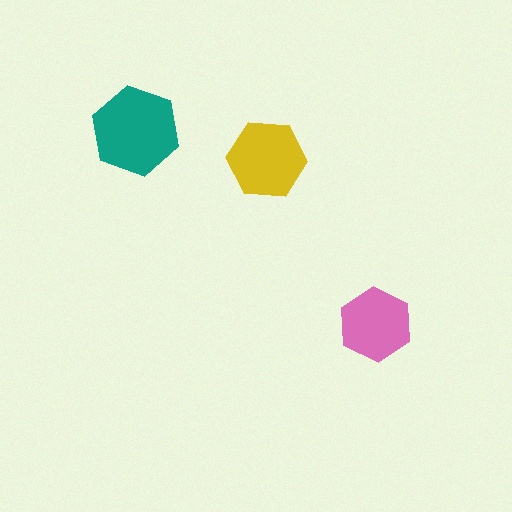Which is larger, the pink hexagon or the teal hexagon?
The teal one.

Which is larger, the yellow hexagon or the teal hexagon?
The teal one.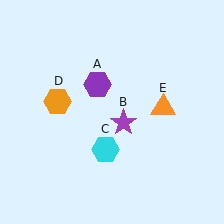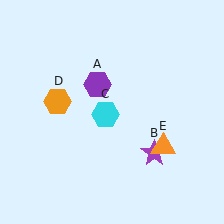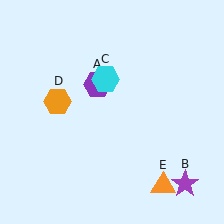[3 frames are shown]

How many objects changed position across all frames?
3 objects changed position: purple star (object B), cyan hexagon (object C), orange triangle (object E).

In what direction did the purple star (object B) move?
The purple star (object B) moved down and to the right.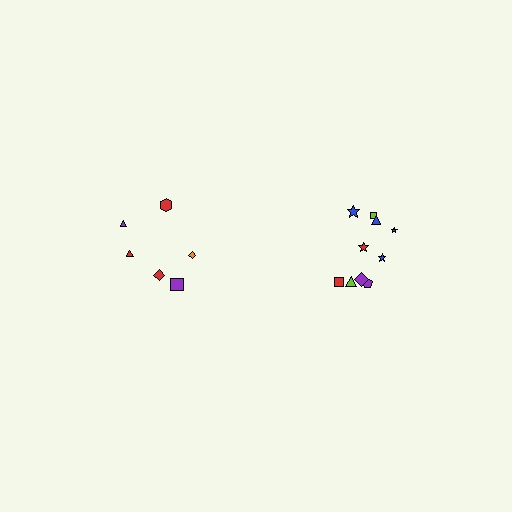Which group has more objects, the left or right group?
The right group.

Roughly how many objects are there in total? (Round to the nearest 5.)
Roughly 15 objects in total.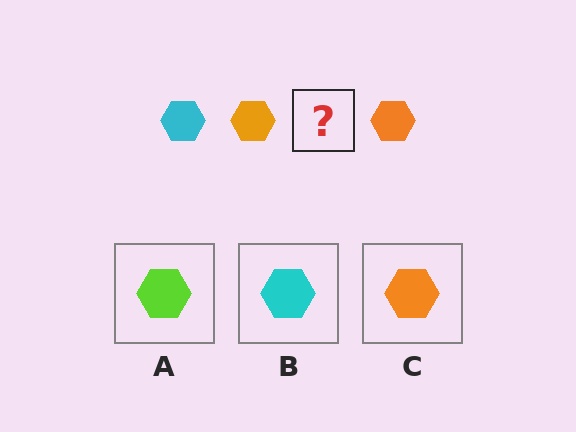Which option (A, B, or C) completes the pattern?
B.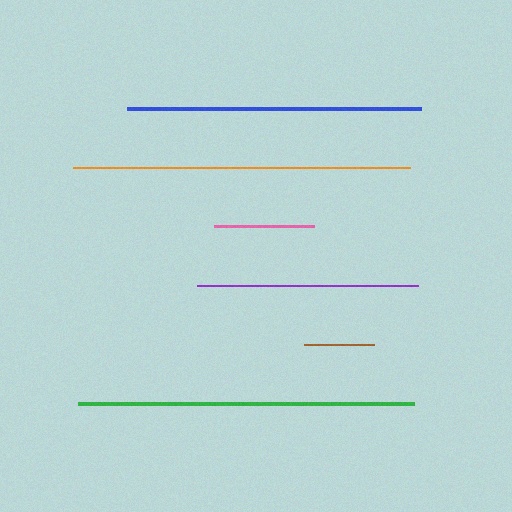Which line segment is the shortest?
The brown line is the shortest at approximately 70 pixels.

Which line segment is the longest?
The orange line is the longest at approximately 336 pixels.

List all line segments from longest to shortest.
From longest to shortest: orange, green, blue, purple, pink, brown.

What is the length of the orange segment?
The orange segment is approximately 336 pixels long.